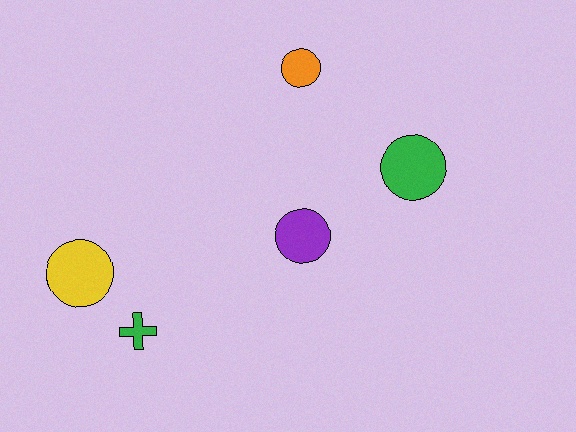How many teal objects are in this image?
There are no teal objects.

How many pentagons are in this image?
There are no pentagons.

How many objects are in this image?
There are 5 objects.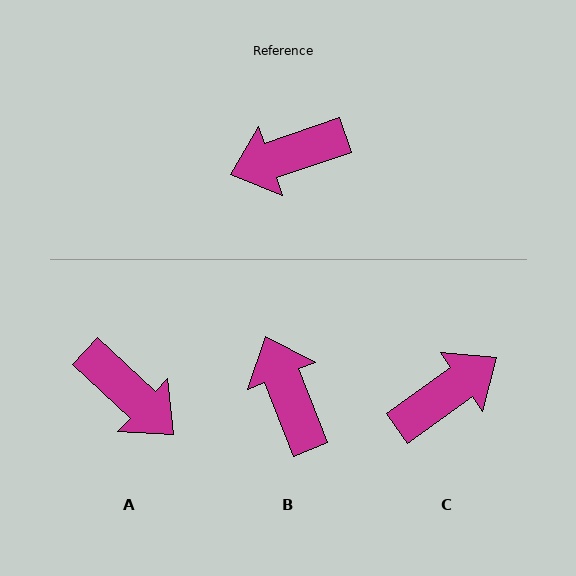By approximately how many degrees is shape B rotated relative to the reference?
Approximately 87 degrees clockwise.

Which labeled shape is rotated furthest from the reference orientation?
C, about 163 degrees away.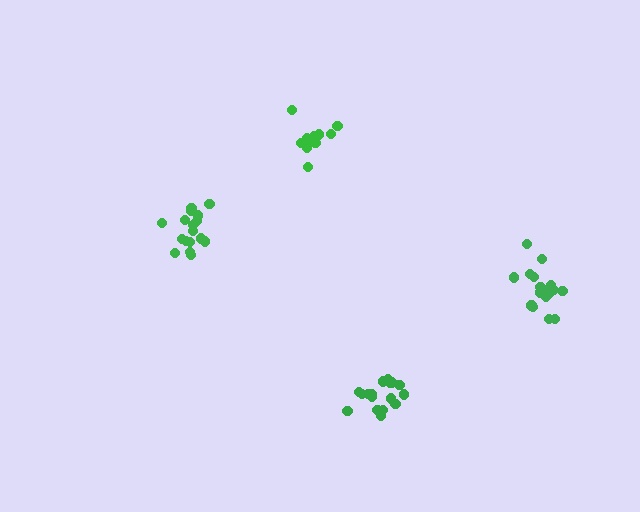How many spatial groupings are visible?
There are 4 spatial groupings.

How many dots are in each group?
Group 1: 11 dots, Group 2: 17 dots, Group 3: 17 dots, Group 4: 17 dots (62 total).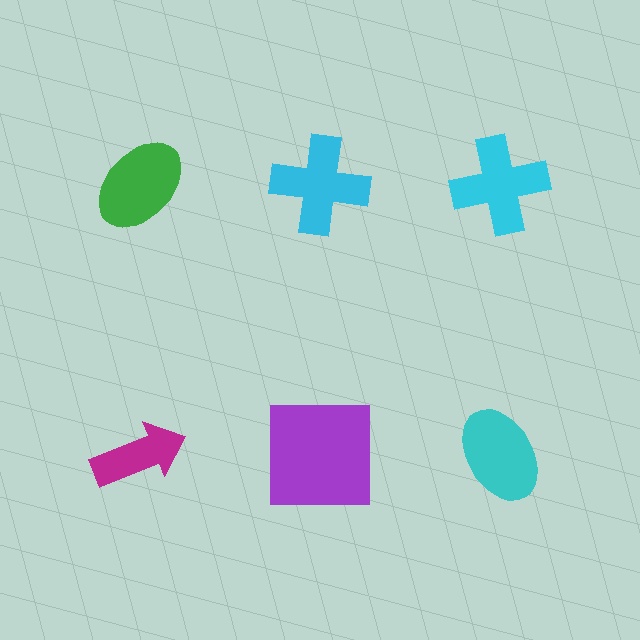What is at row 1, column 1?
A green ellipse.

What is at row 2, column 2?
A purple square.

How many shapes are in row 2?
3 shapes.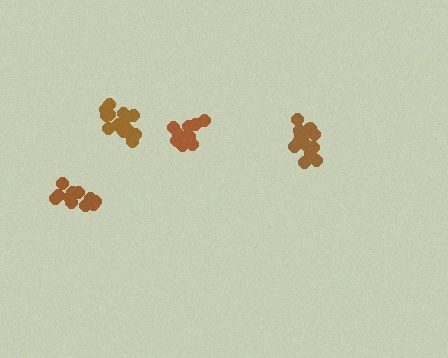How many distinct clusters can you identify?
There are 4 distinct clusters.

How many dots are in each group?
Group 1: 11 dots, Group 2: 11 dots, Group 3: 17 dots, Group 4: 15 dots (54 total).